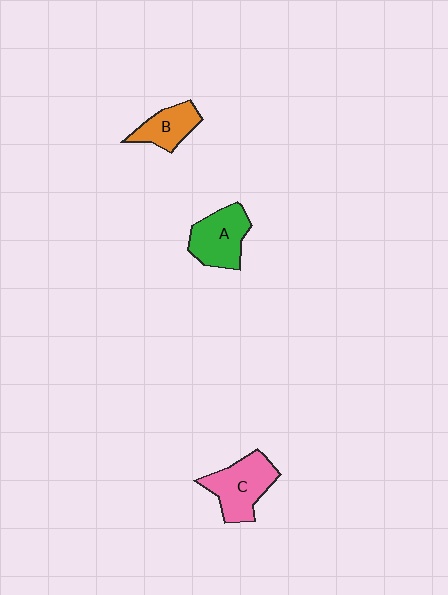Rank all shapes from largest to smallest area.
From largest to smallest: C (pink), A (green), B (orange).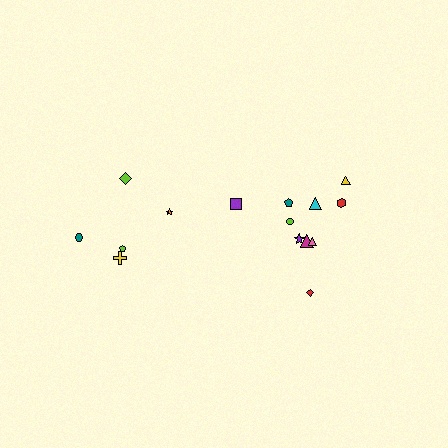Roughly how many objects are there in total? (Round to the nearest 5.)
Roughly 15 objects in total.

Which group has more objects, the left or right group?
The right group.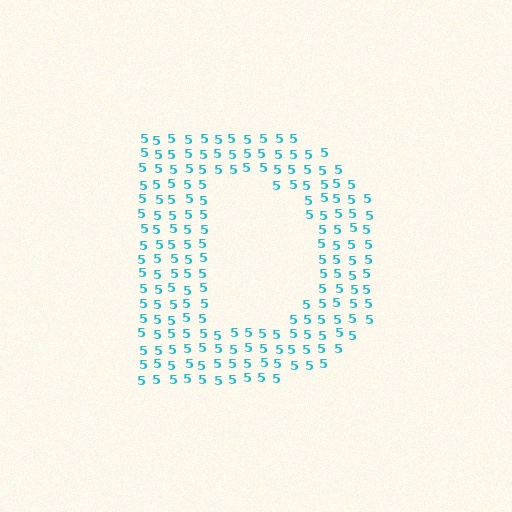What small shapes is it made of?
It is made of small digit 5's.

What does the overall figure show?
The overall figure shows the letter D.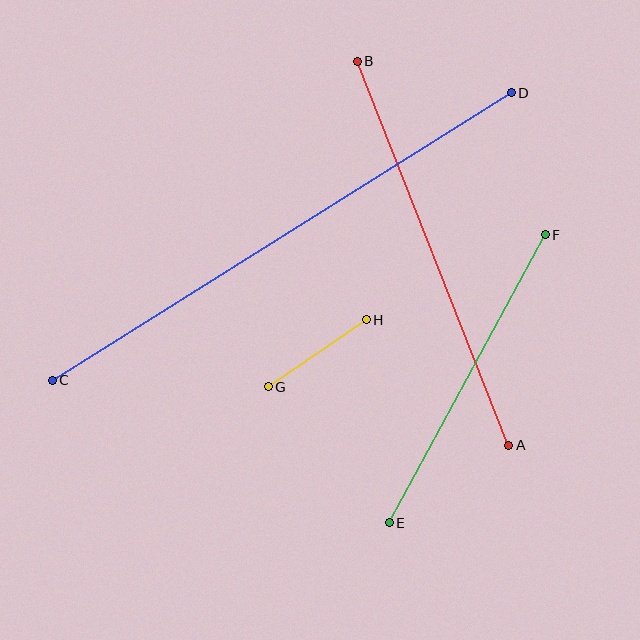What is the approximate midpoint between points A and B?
The midpoint is at approximately (433, 253) pixels.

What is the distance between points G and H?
The distance is approximately 118 pixels.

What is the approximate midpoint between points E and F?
The midpoint is at approximately (467, 379) pixels.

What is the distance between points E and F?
The distance is approximately 327 pixels.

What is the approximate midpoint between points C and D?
The midpoint is at approximately (282, 236) pixels.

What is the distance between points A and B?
The distance is approximately 413 pixels.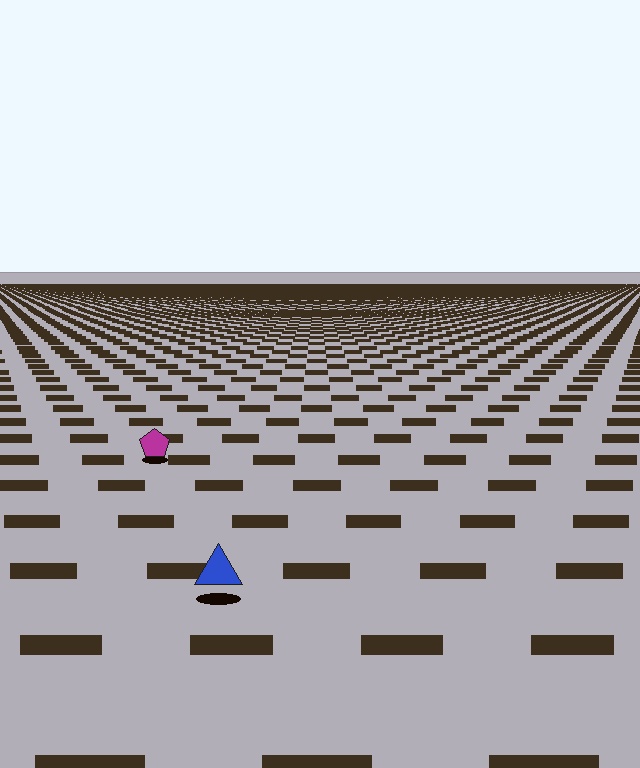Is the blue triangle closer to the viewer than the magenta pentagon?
Yes. The blue triangle is closer — you can tell from the texture gradient: the ground texture is coarser near it.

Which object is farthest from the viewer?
The magenta pentagon is farthest from the viewer. It appears smaller and the ground texture around it is denser.